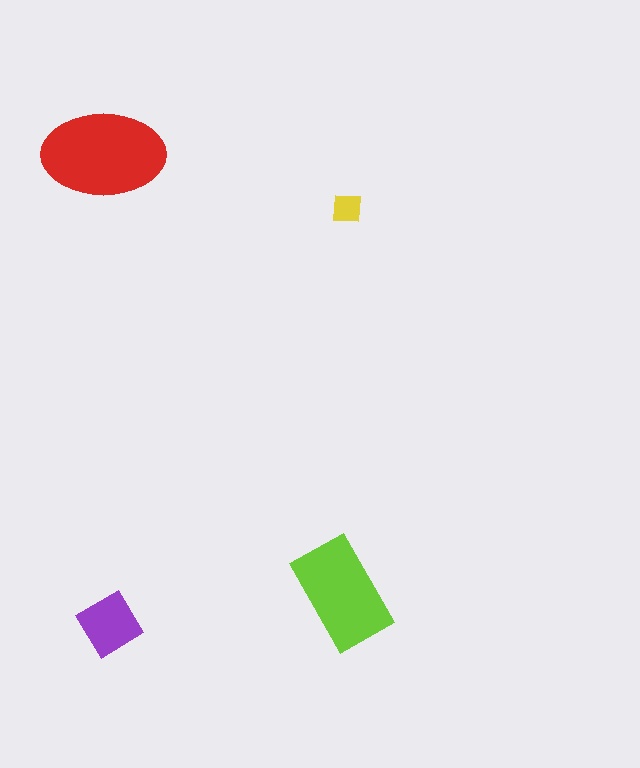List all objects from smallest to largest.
The yellow square, the purple diamond, the lime rectangle, the red ellipse.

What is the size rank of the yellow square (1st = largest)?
4th.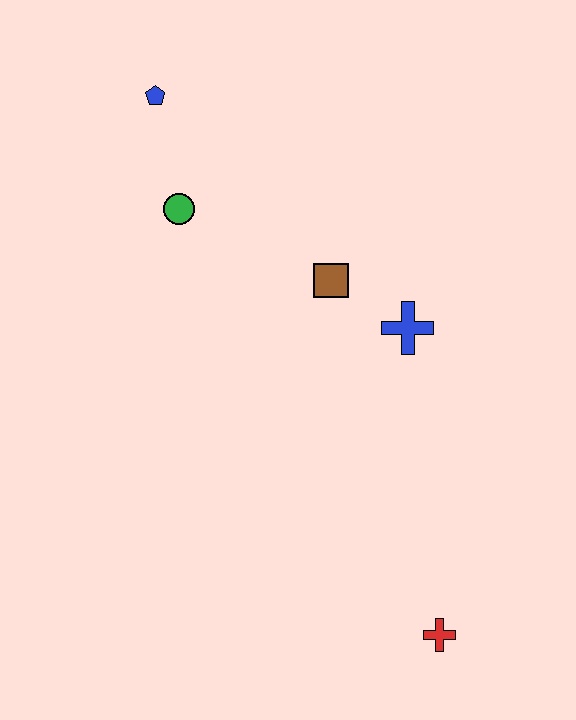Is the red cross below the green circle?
Yes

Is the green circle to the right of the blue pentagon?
Yes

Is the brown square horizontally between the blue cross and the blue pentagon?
Yes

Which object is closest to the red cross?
The blue cross is closest to the red cross.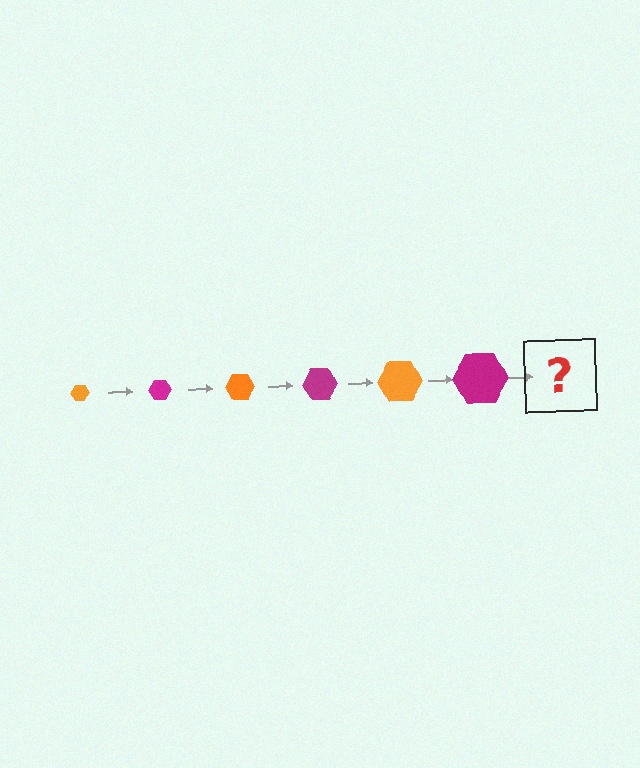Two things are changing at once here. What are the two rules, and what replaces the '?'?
The two rules are that the hexagon grows larger each step and the color cycles through orange and magenta. The '?' should be an orange hexagon, larger than the previous one.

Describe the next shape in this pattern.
It should be an orange hexagon, larger than the previous one.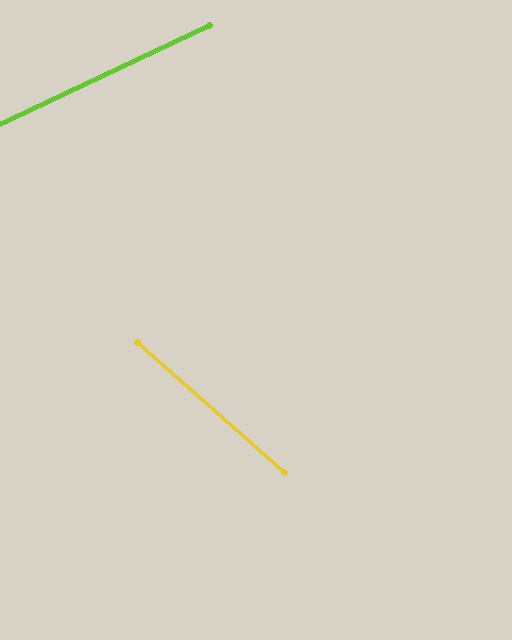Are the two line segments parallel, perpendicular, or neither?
Neither parallel nor perpendicular — they differ by about 67°.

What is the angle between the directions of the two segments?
Approximately 67 degrees.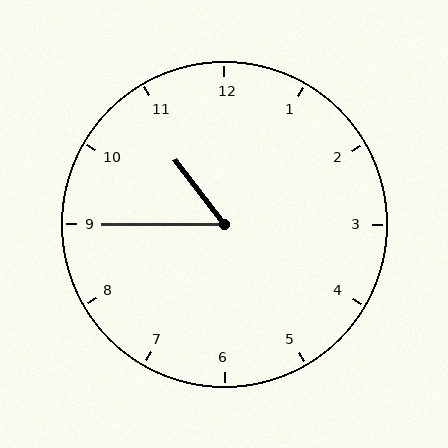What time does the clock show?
10:45.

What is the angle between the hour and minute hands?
Approximately 52 degrees.